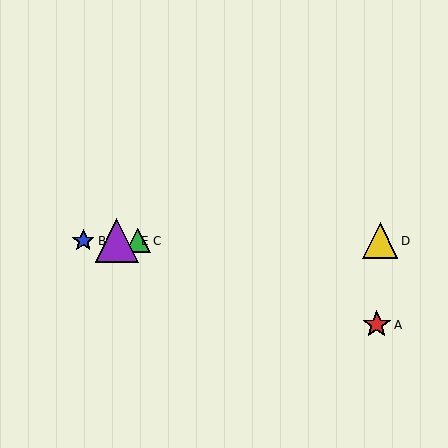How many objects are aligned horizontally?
4 objects (B, C, D, E) are aligned horizontally.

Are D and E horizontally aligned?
Yes, both are at y≈241.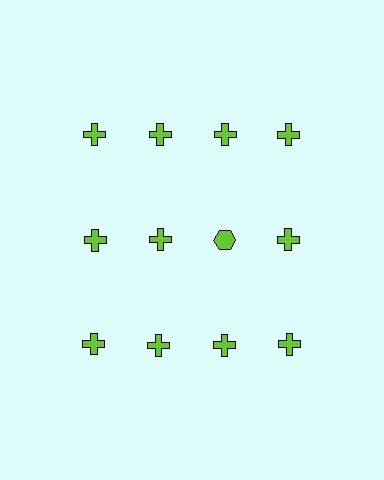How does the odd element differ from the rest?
It has a different shape: hexagon instead of cross.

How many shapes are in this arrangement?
There are 12 shapes arranged in a grid pattern.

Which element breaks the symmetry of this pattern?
The lime hexagon in the second row, center column breaks the symmetry. All other shapes are lime crosses.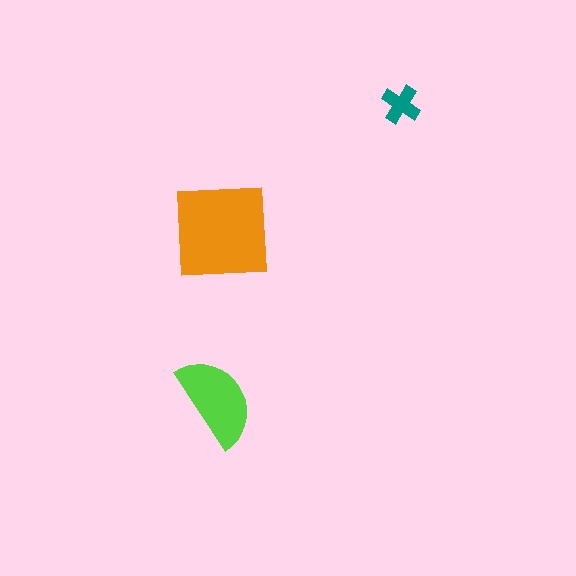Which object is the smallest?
The teal cross.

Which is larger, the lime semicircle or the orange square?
The orange square.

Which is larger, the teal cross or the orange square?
The orange square.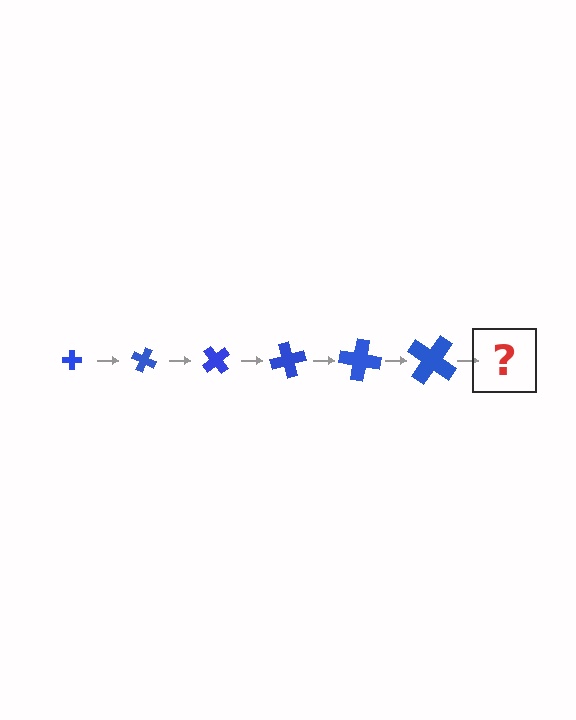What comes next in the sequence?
The next element should be a cross, larger than the previous one and rotated 150 degrees from the start.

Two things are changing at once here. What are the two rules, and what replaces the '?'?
The two rules are that the cross grows larger each step and it rotates 25 degrees each step. The '?' should be a cross, larger than the previous one and rotated 150 degrees from the start.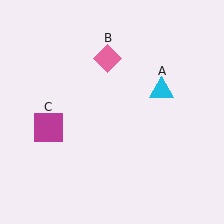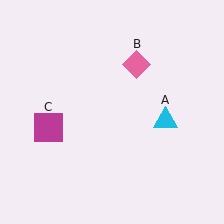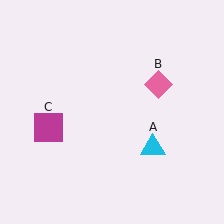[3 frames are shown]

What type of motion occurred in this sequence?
The cyan triangle (object A), pink diamond (object B) rotated clockwise around the center of the scene.